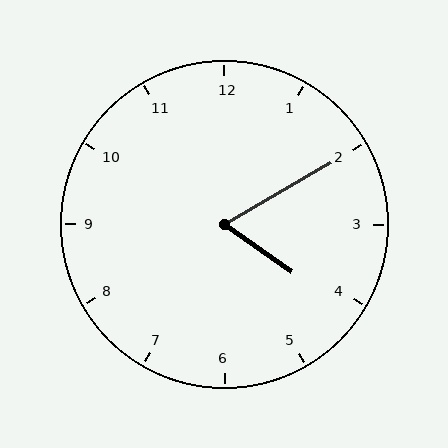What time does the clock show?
4:10.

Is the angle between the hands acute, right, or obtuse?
It is acute.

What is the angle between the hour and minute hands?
Approximately 65 degrees.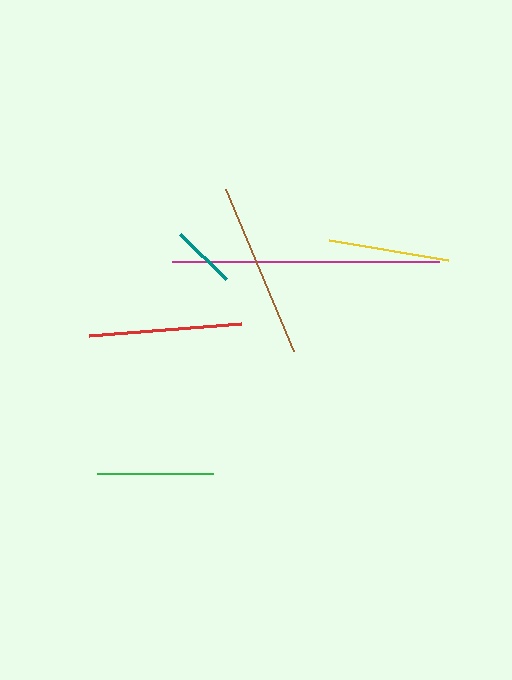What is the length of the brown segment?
The brown segment is approximately 175 pixels long.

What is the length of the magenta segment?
The magenta segment is approximately 267 pixels long.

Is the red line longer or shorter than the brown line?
The brown line is longer than the red line.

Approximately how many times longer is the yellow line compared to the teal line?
The yellow line is approximately 1.9 times the length of the teal line.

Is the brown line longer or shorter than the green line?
The brown line is longer than the green line.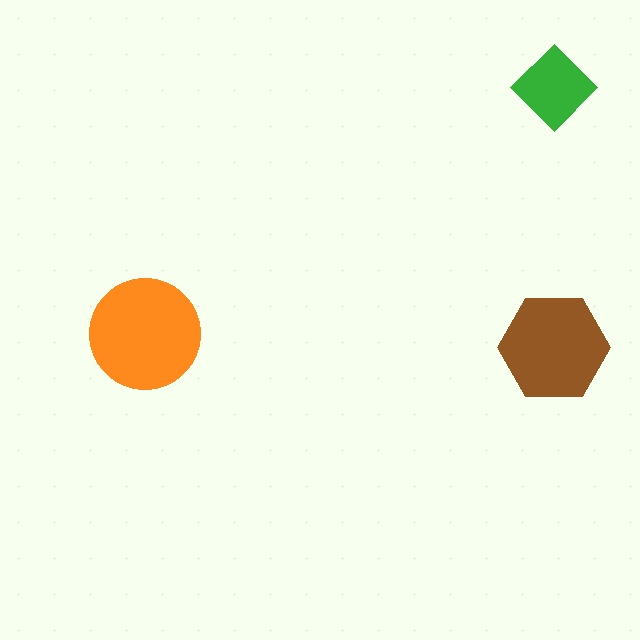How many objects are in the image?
There are 3 objects in the image.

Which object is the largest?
The orange circle.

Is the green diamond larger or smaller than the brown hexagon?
Smaller.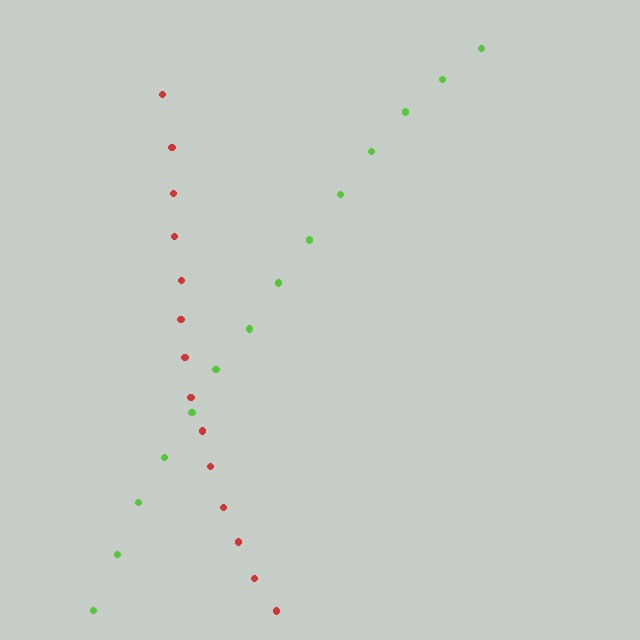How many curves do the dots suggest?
There are 2 distinct paths.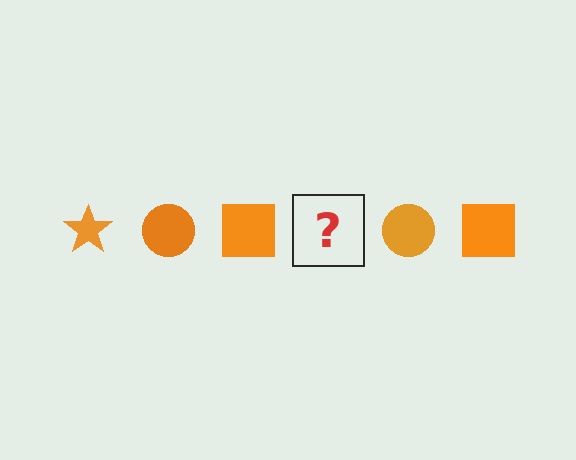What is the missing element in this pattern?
The missing element is an orange star.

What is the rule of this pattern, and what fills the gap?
The rule is that the pattern cycles through star, circle, square shapes in orange. The gap should be filled with an orange star.